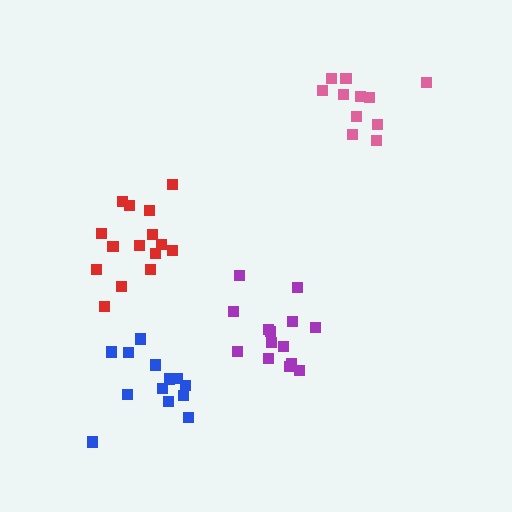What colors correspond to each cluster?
The clusters are colored: pink, red, blue, purple.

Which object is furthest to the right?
The pink cluster is rightmost.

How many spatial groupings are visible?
There are 4 spatial groupings.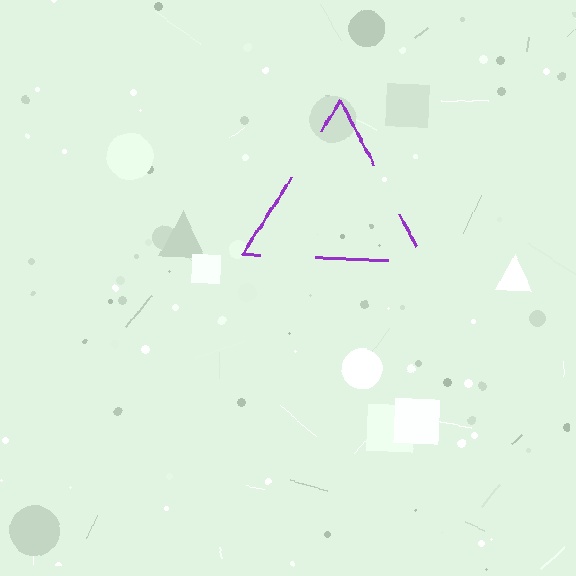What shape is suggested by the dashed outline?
The dashed outline suggests a triangle.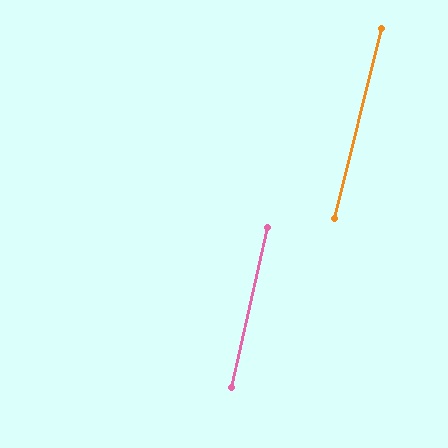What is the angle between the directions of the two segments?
Approximately 1 degree.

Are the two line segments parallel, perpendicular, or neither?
Parallel — their directions differ by only 1.4°.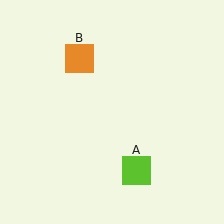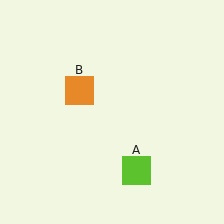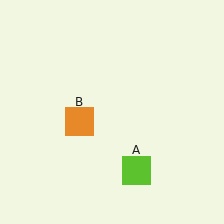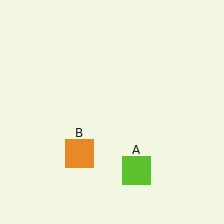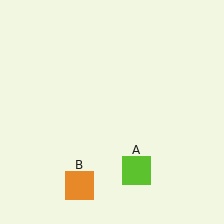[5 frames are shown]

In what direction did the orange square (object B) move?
The orange square (object B) moved down.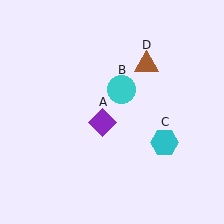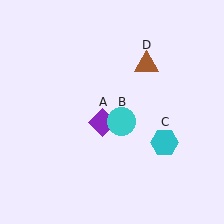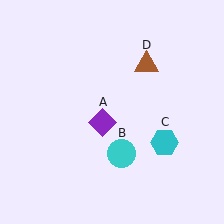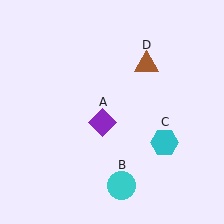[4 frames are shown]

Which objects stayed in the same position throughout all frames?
Purple diamond (object A) and cyan hexagon (object C) and brown triangle (object D) remained stationary.